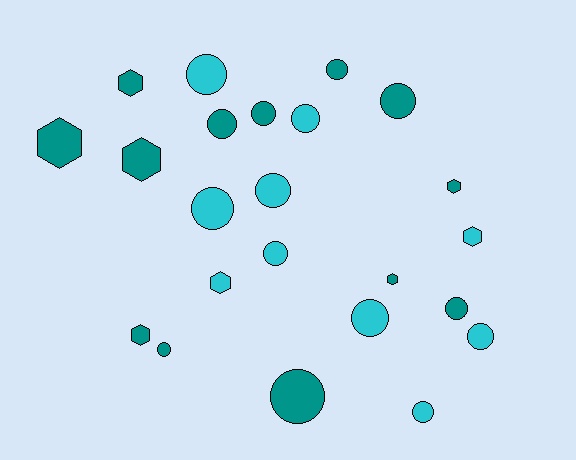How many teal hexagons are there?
There are 6 teal hexagons.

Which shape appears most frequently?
Circle, with 15 objects.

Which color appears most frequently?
Teal, with 13 objects.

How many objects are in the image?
There are 23 objects.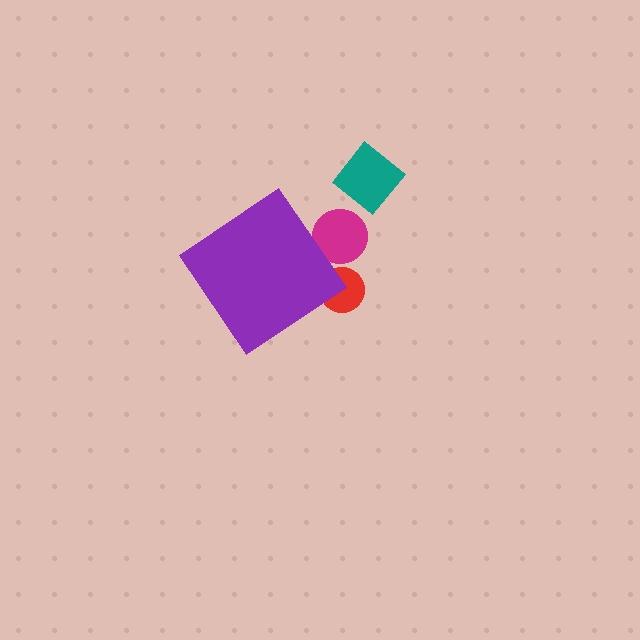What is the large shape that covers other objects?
A purple diamond.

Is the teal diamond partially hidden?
No, the teal diamond is fully visible.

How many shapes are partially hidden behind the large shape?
2 shapes are partially hidden.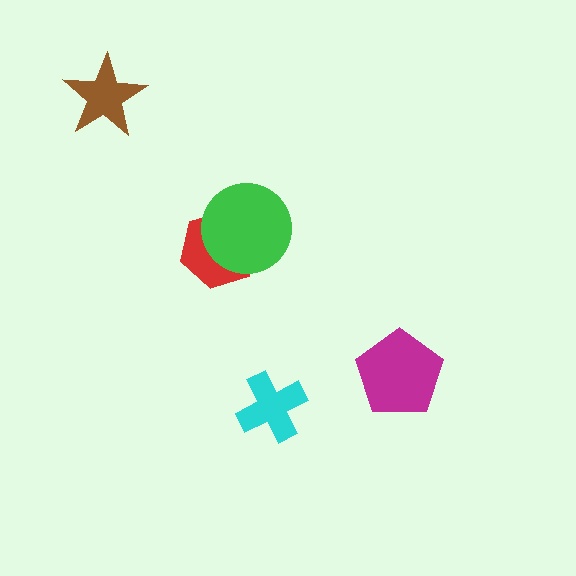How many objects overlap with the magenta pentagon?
0 objects overlap with the magenta pentagon.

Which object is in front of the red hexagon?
The green circle is in front of the red hexagon.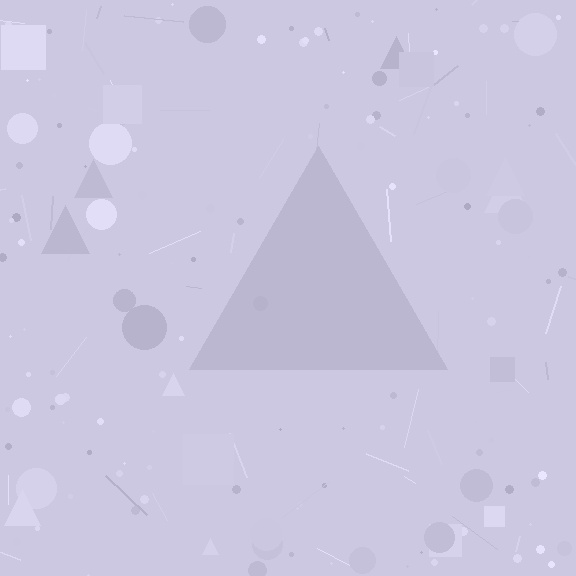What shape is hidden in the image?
A triangle is hidden in the image.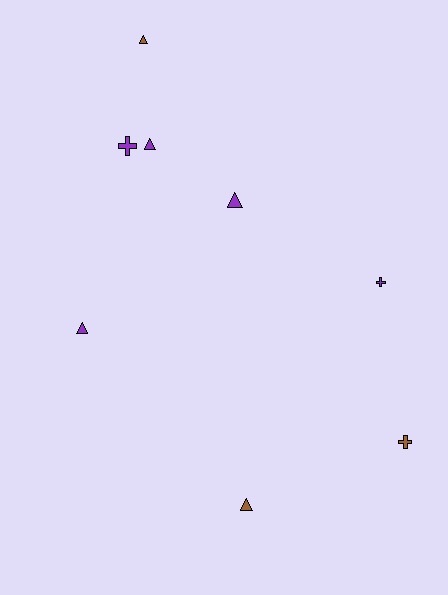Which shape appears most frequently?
Triangle, with 5 objects.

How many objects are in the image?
There are 8 objects.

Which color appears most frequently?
Purple, with 5 objects.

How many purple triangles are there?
There are 3 purple triangles.